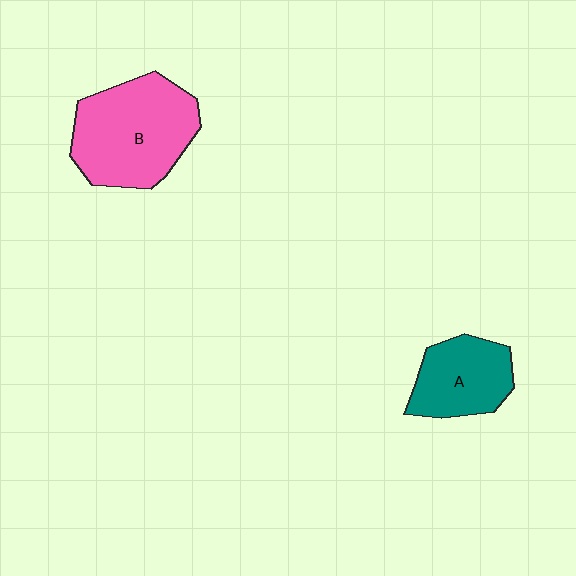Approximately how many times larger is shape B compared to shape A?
Approximately 1.6 times.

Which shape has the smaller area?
Shape A (teal).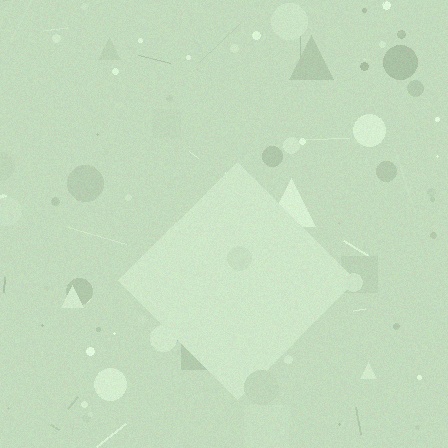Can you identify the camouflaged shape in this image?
The camouflaged shape is a diamond.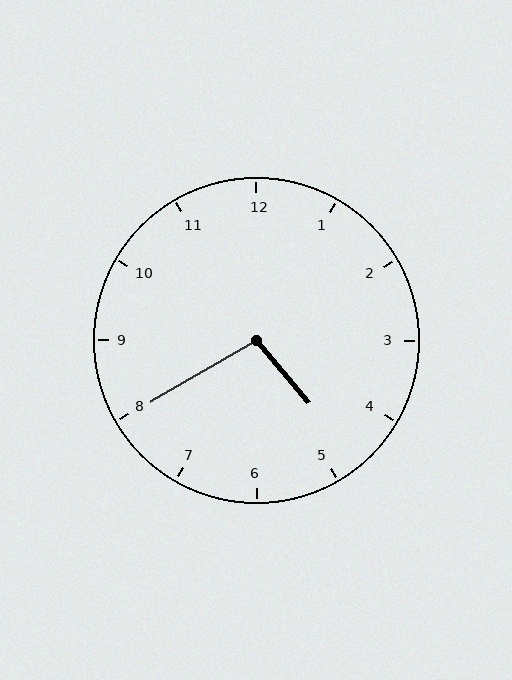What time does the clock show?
4:40.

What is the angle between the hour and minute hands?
Approximately 100 degrees.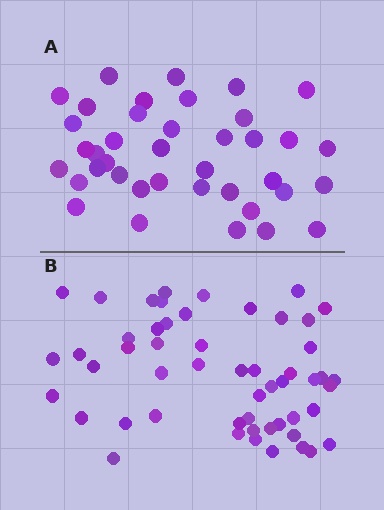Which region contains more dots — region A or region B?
Region B (the bottom region) has more dots.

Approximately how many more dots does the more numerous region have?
Region B has approximately 15 more dots than region A.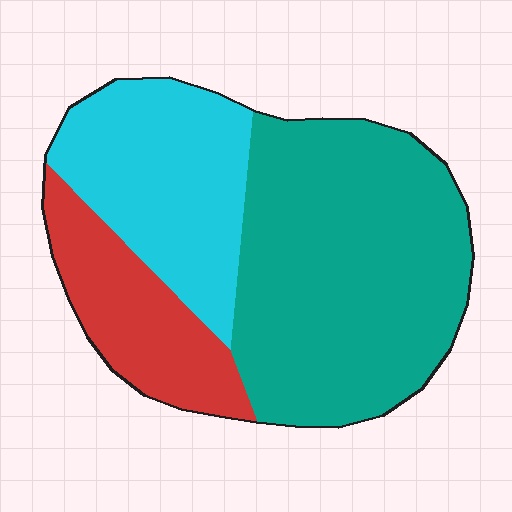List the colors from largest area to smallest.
From largest to smallest: teal, cyan, red.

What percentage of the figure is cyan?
Cyan takes up about one quarter (1/4) of the figure.